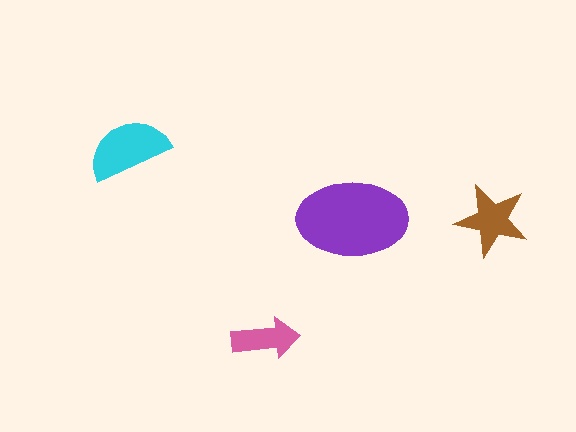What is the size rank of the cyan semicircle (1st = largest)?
2nd.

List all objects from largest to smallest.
The purple ellipse, the cyan semicircle, the brown star, the pink arrow.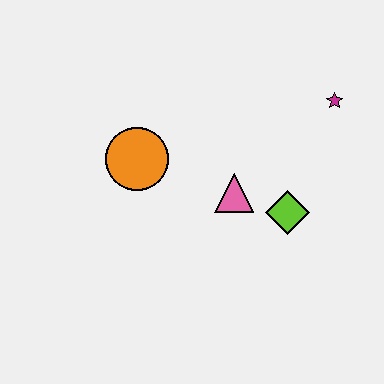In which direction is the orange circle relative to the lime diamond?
The orange circle is to the left of the lime diamond.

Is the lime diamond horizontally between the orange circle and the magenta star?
Yes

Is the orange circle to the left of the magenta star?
Yes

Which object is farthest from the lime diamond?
The orange circle is farthest from the lime diamond.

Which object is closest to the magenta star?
The lime diamond is closest to the magenta star.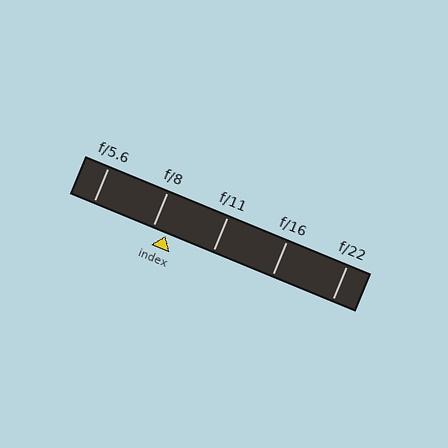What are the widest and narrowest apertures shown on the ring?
The widest aperture shown is f/5.6 and the narrowest is f/22.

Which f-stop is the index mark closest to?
The index mark is closest to f/8.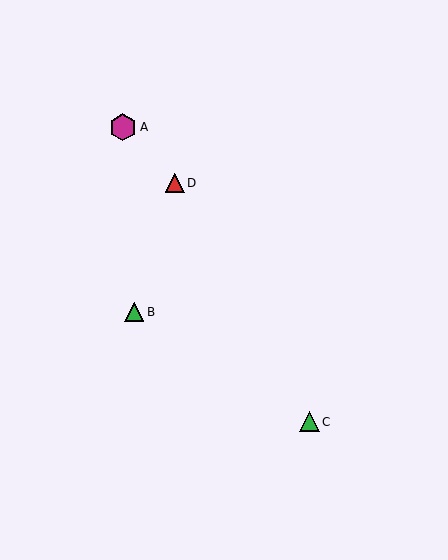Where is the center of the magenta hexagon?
The center of the magenta hexagon is at (123, 127).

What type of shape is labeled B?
Shape B is a green triangle.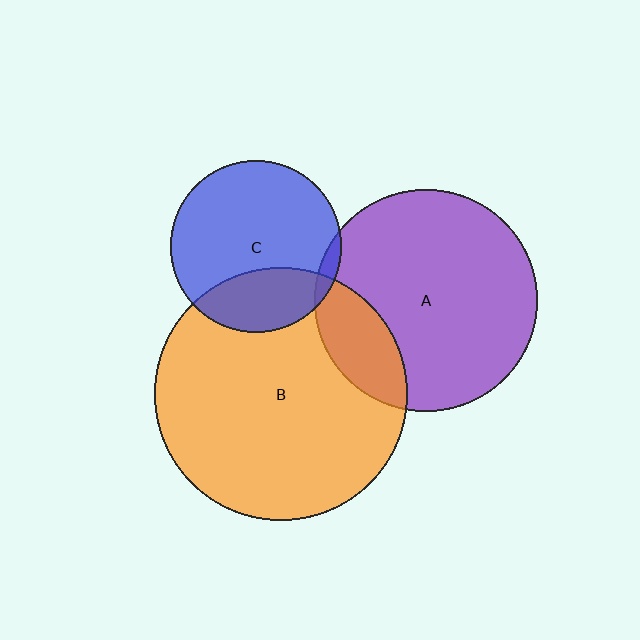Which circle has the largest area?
Circle B (orange).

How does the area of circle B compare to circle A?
Approximately 1.3 times.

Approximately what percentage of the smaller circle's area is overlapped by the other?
Approximately 30%.